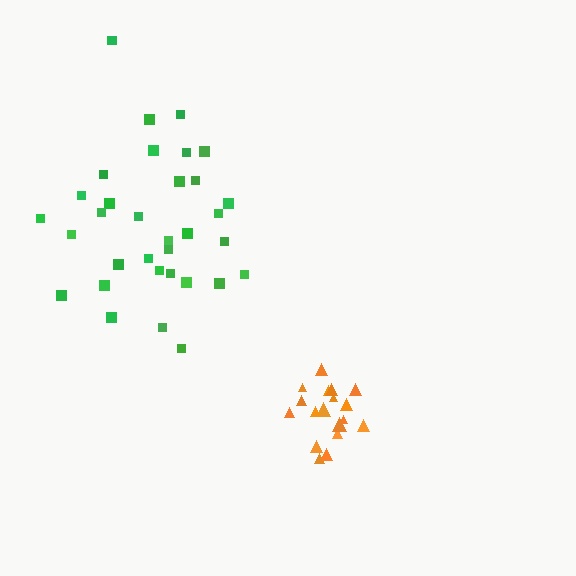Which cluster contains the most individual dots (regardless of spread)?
Green (34).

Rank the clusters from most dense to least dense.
orange, green.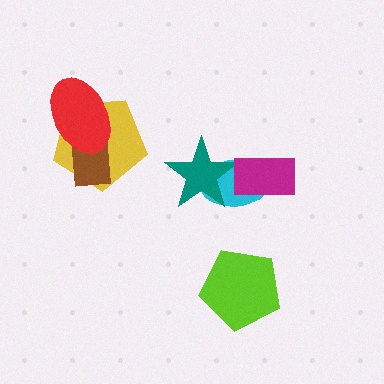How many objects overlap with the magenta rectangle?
1 object overlaps with the magenta rectangle.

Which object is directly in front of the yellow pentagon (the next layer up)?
The brown rectangle is directly in front of the yellow pentagon.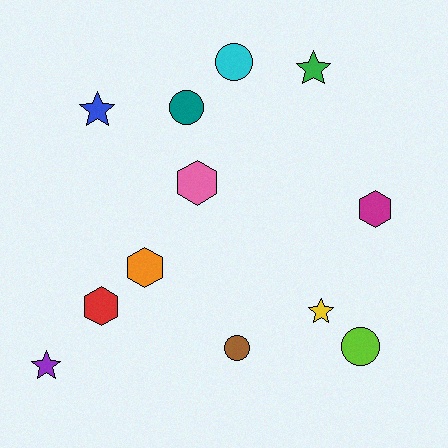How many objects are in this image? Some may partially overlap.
There are 12 objects.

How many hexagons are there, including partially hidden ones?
There are 4 hexagons.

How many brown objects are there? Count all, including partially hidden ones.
There is 1 brown object.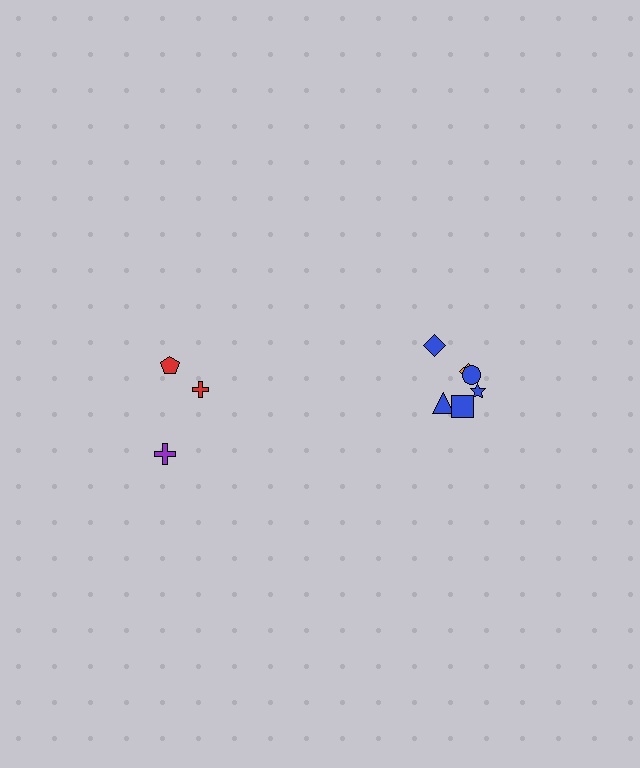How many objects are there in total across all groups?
There are 9 objects.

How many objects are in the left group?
There are 3 objects.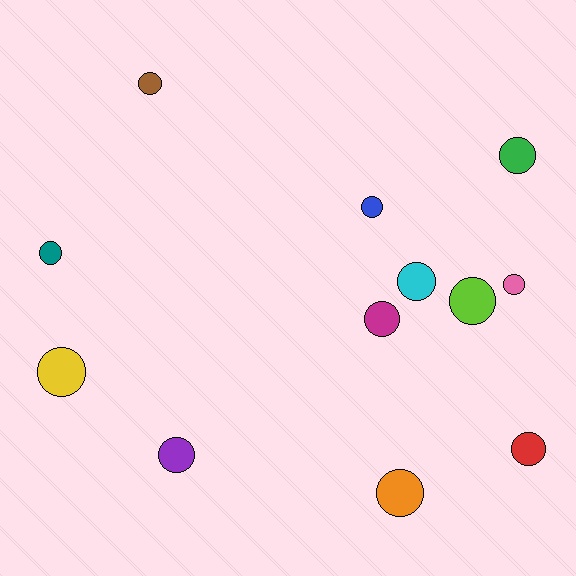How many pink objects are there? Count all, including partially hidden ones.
There is 1 pink object.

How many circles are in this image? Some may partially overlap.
There are 12 circles.